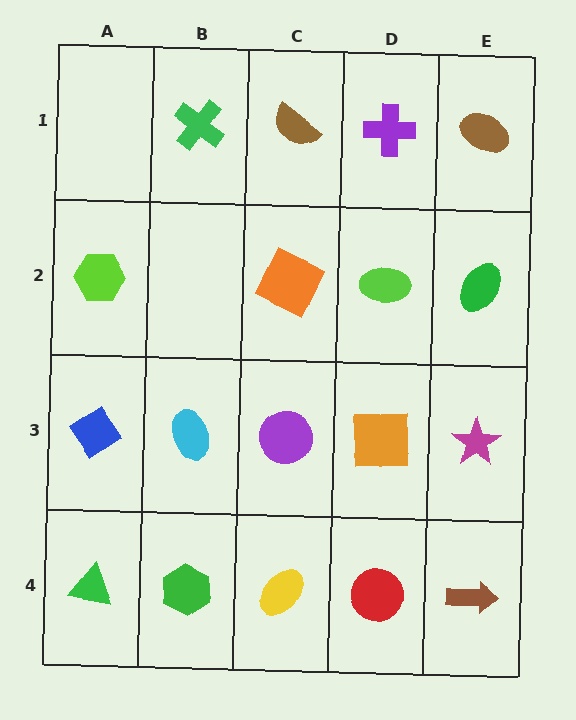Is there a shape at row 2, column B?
No, that cell is empty.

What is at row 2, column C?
An orange square.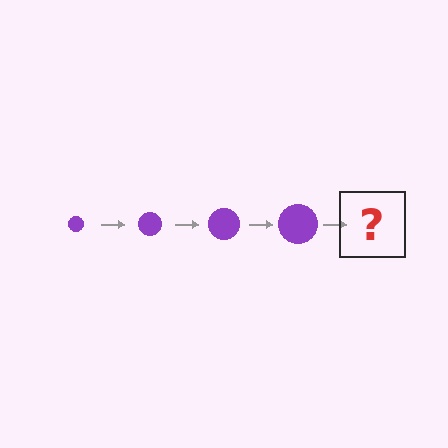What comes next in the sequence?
The next element should be a purple circle, larger than the previous one.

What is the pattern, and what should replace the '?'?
The pattern is that the circle gets progressively larger each step. The '?' should be a purple circle, larger than the previous one.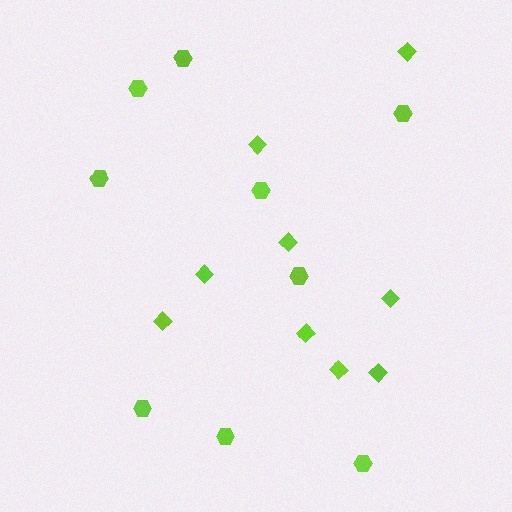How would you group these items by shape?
There are 2 groups: one group of hexagons (9) and one group of diamonds (9).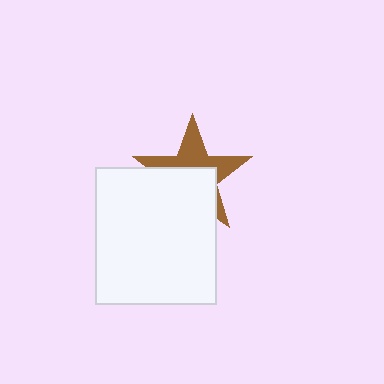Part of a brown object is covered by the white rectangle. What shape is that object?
It is a star.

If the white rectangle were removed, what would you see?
You would see the complete brown star.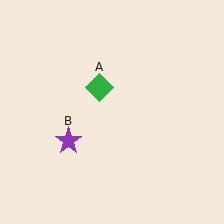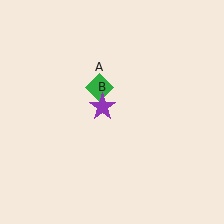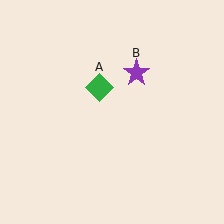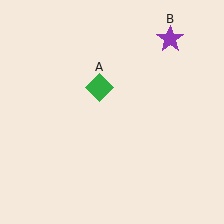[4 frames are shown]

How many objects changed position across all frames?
1 object changed position: purple star (object B).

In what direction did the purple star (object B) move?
The purple star (object B) moved up and to the right.